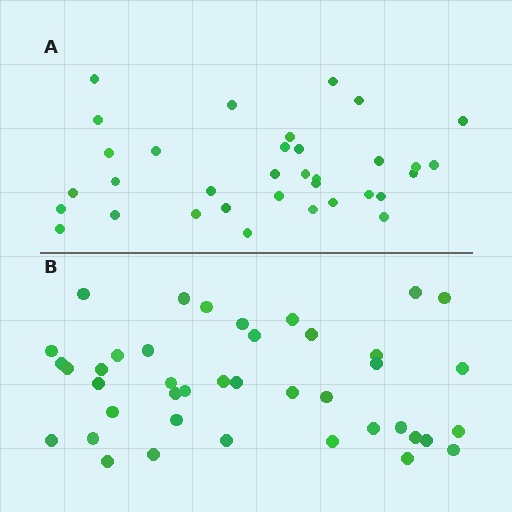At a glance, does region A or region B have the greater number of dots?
Region B (the bottom region) has more dots.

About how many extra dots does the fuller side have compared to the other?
Region B has roughly 8 or so more dots than region A.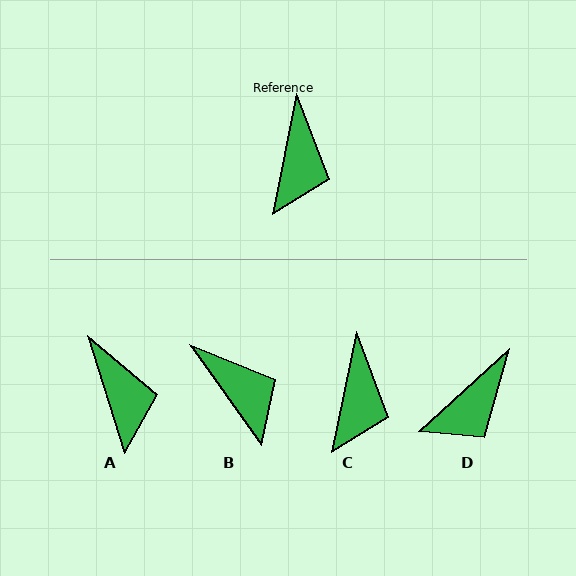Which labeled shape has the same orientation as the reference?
C.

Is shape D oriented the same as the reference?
No, it is off by about 36 degrees.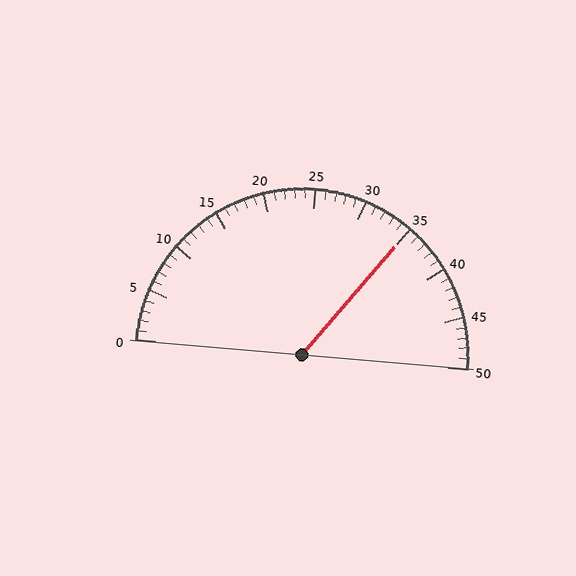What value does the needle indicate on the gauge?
The needle indicates approximately 35.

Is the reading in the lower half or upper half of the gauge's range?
The reading is in the upper half of the range (0 to 50).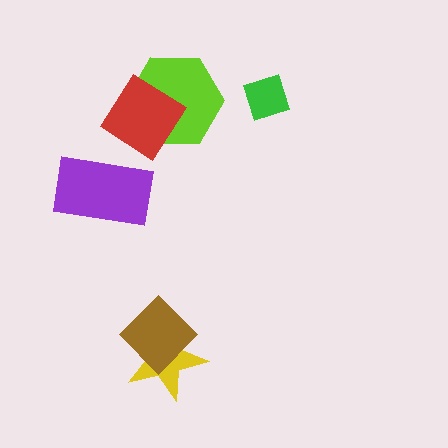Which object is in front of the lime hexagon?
The red diamond is in front of the lime hexagon.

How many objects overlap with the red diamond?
1 object overlaps with the red diamond.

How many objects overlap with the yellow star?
1 object overlaps with the yellow star.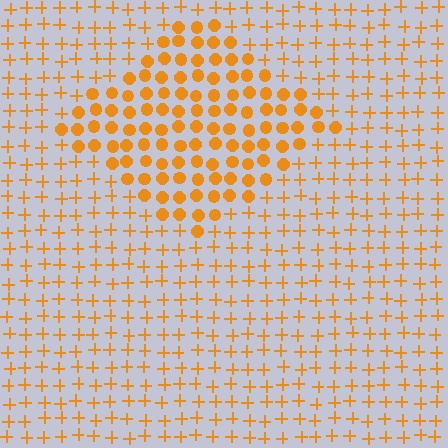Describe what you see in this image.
The image is filled with small orange elements arranged in a uniform grid. A diamond-shaped region contains circles, while the surrounding area contains plus signs. The boundary is defined purely by the change in element shape.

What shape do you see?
I see a diamond.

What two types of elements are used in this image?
The image uses circles inside the diamond region and plus signs outside it.